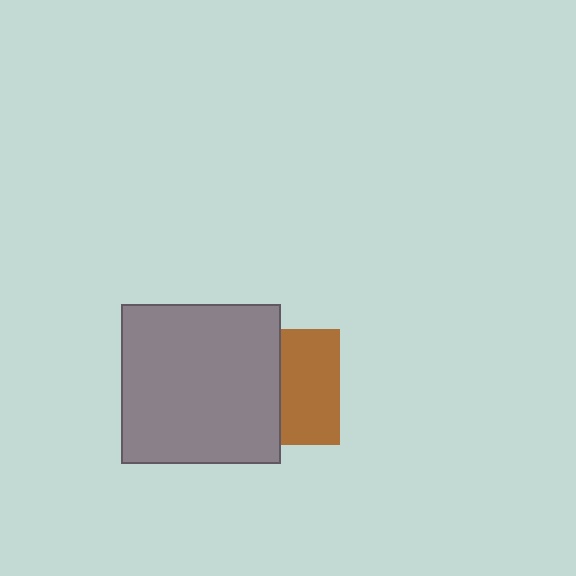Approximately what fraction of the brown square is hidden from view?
Roughly 50% of the brown square is hidden behind the gray square.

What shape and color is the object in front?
The object in front is a gray square.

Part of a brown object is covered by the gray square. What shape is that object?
It is a square.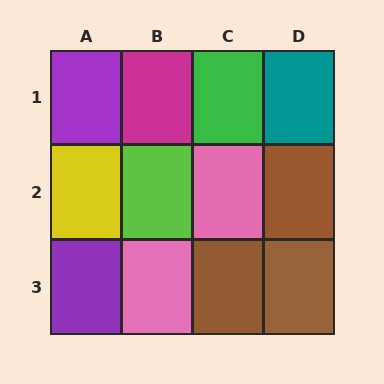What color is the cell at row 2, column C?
Pink.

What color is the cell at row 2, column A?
Yellow.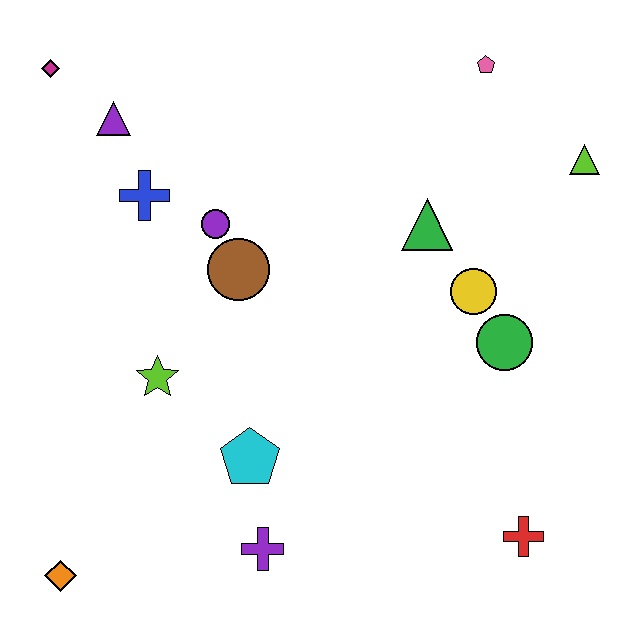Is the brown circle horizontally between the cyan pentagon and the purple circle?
Yes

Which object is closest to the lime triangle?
The pink pentagon is closest to the lime triangle.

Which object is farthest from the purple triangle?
The red cross is farthest from the purple triangle.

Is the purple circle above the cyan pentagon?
Yes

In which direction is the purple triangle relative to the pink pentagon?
The purple triangle is to the left of the pink pentagon.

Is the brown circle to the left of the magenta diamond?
No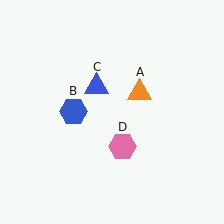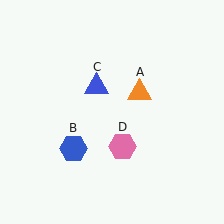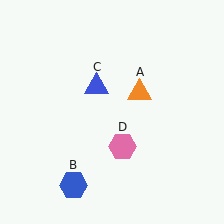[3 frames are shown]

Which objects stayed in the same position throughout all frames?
Orange triangle (object A) and blue triangle (object C) and pink hexagon (object D) remained stationary.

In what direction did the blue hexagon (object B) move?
The blue hexagon (object B) moved down.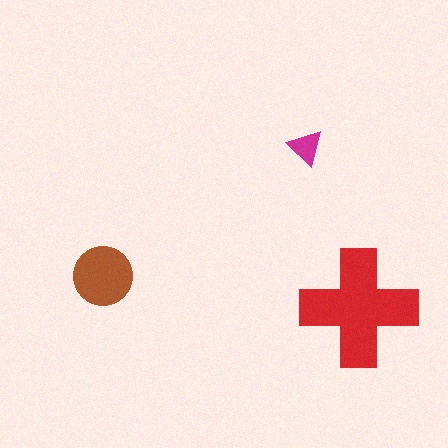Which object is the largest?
The red cross.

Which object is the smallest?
The magenta triangle.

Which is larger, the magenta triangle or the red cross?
The red cross.